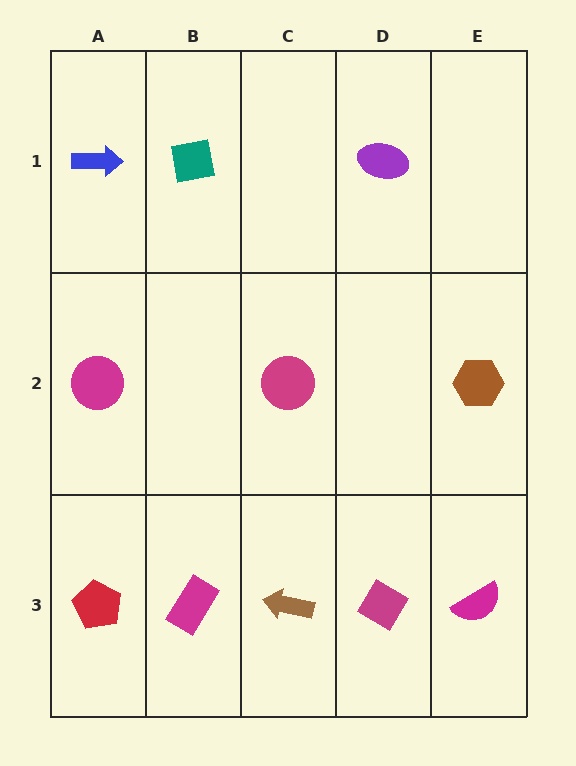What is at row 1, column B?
A teal square.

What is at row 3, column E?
A magenta semicircle.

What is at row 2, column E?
A brown hexagon.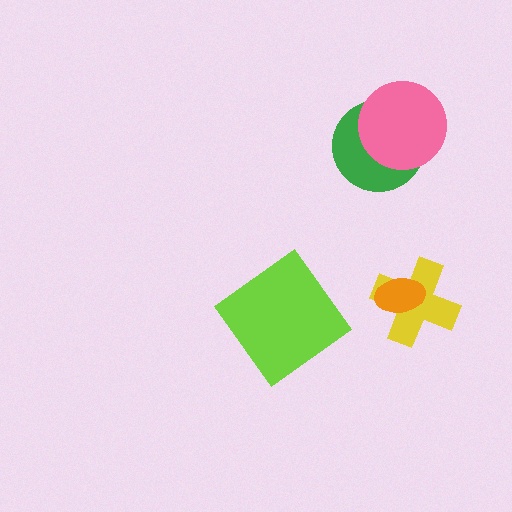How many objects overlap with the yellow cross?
1 object overlaps with the yellow cross.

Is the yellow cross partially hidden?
Yes, it is partially covered by another shape.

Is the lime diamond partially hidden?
No, no other shape covers it.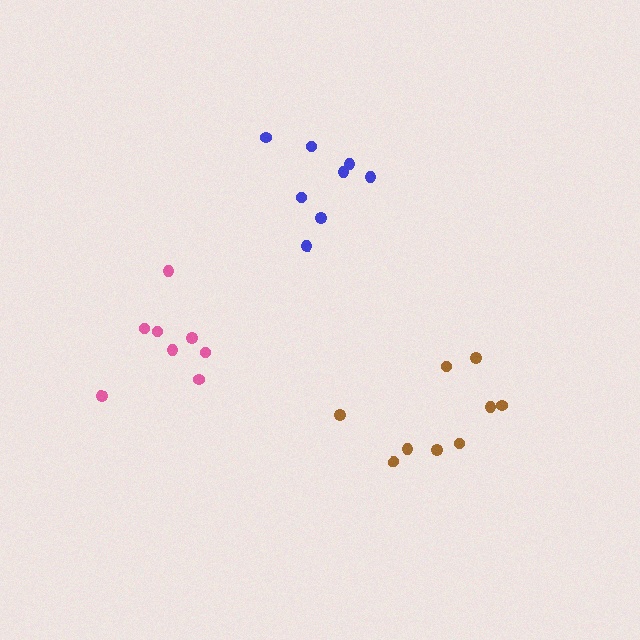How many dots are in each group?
Group 1: 9 dots, Group 2: 8 dots, Group 3: 8 dots (25 total).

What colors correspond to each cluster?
The clusters are colored: brown, pink, blue.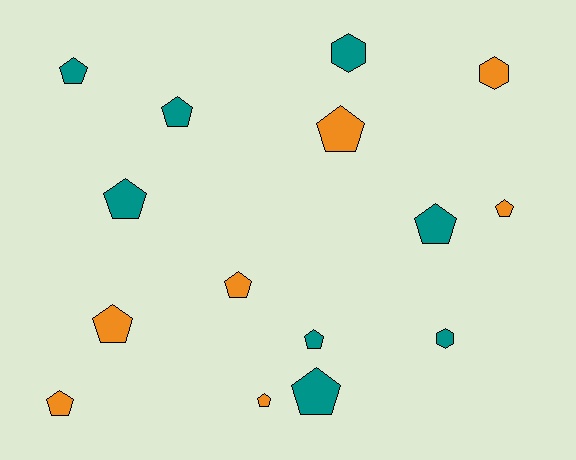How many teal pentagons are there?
There are 6 teal pentagons.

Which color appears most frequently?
Teal, with 8 objects.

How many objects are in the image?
There are 15 objects.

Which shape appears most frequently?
Pentagon, with 12 objects.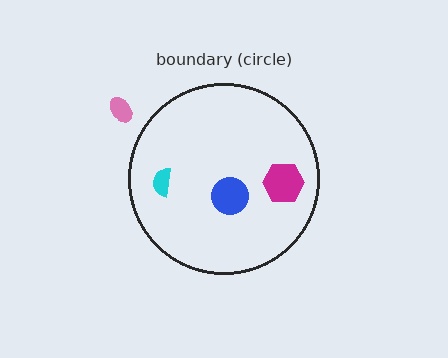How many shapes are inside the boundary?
3 inside, 1 outside.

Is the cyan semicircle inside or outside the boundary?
Inside.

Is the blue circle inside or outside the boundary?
Inside.